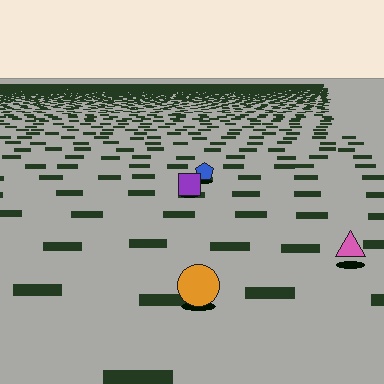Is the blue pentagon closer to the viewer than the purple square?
No. The purple square is closer — you can tell from the texture gradient: the ground texture is coarser near it.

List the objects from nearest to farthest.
From nearest to farthest: the orange circle, the pink triangle, the purple square, the blue pentagon.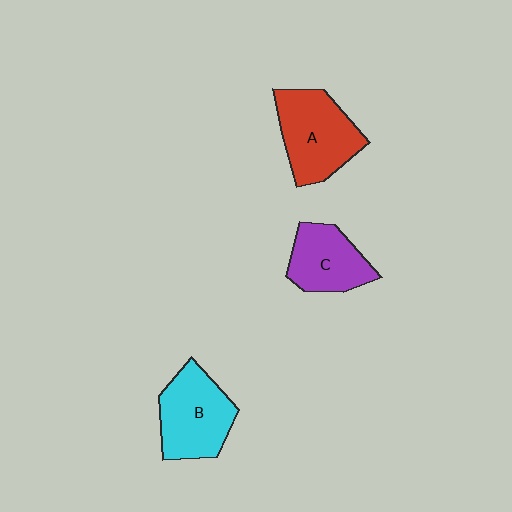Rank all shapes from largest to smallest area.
From largest to smallest: A (red), B (cyan), C (purple).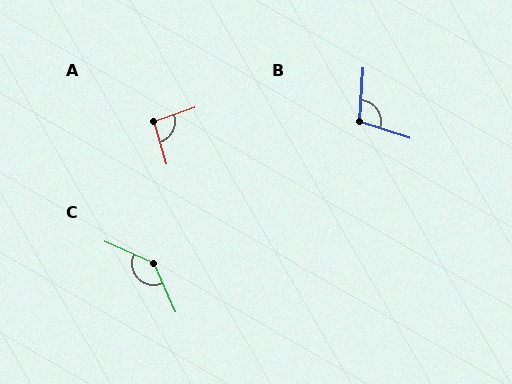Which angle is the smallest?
A, at approximately 93 degrees.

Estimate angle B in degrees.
Approximately 105 degrees.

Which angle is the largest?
C, at approximately 138 degrees.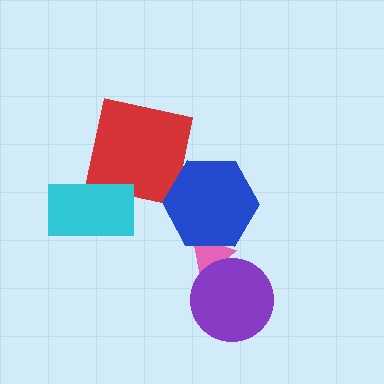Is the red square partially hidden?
Yes, it is partially covered by another shape.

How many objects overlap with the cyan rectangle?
1 object overlaps with the cyan rectangle.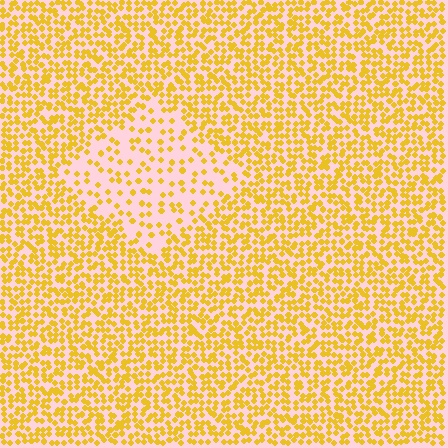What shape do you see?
I see a diamond.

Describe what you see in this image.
The image contains small yellow elements arranged at two different densities. A diamond-shaped region is visible where the elements are less densely packed than the surrounding area.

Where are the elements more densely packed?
The elements are more densely packed outside the diamond boundary.